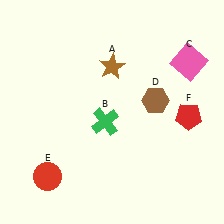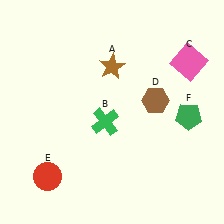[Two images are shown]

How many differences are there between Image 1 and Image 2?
There is 1 difference between the two images.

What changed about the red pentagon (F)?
In Image 1, F is red. In Image 2, it changed to green.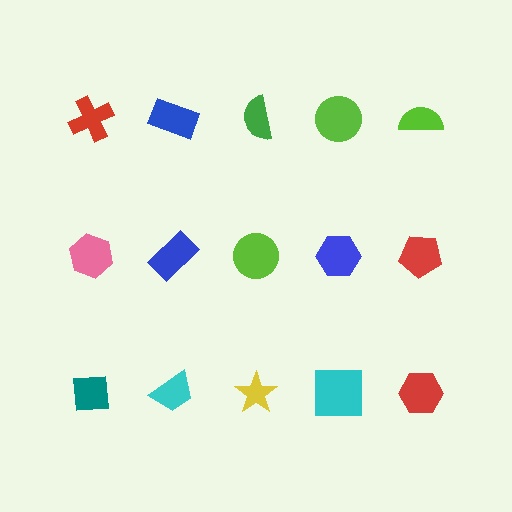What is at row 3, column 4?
A cyan square.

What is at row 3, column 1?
A teal square.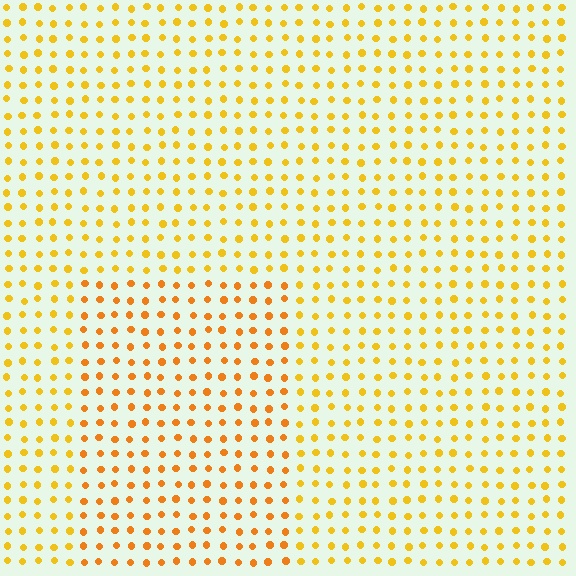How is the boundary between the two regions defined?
The boundary is defined purely by a slight shift in hue (about 19 degrees). Spacing, size, and orientation are identical on both sides.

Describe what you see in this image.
The image is filled with small yellow elements in a uniform arrangement. A rectangle-shaped region is visible where the elements are tinted to a slightly different hue, forming a subtle color boundary.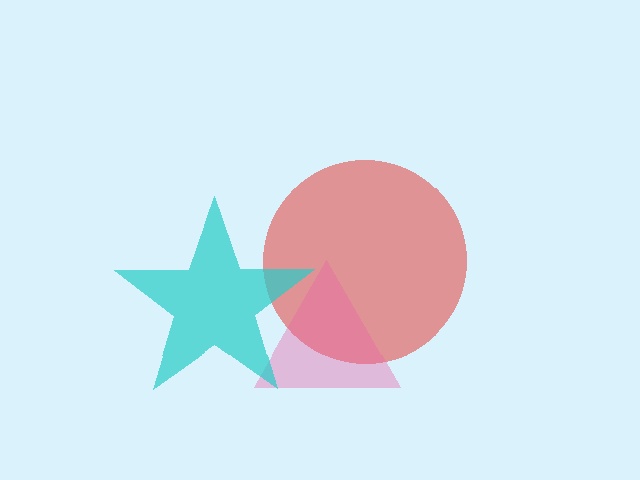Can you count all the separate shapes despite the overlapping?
Yes, there are 3 separate shapes.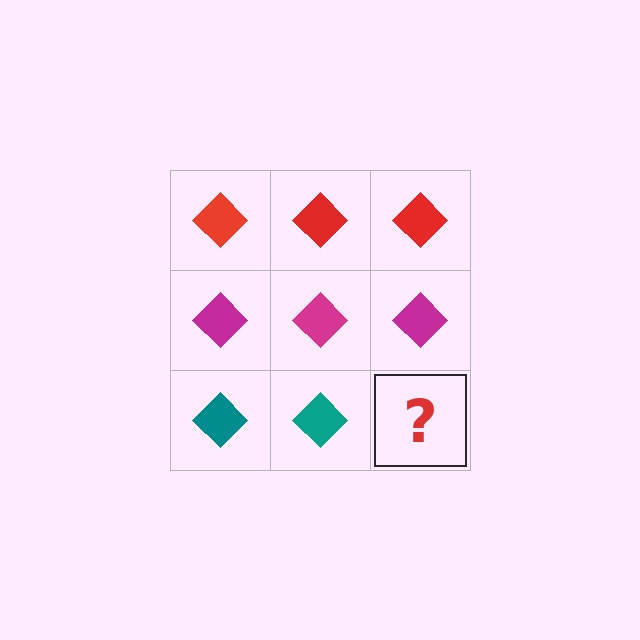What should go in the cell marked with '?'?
The missing cell should contain a teal diamond.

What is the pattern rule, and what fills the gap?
The rule is that each row has a consistent color. The gap should be filled with a teal diamond.